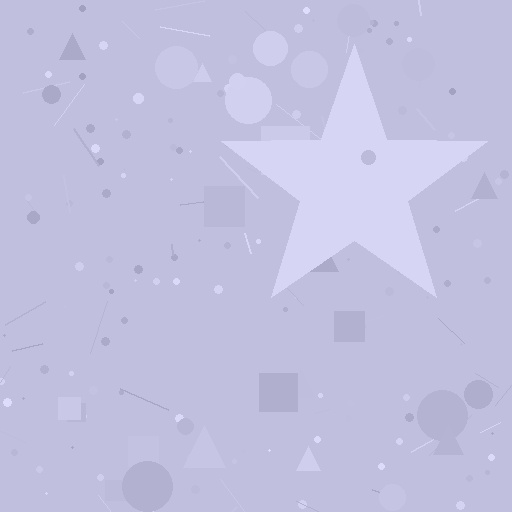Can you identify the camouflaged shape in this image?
The camouflaged shape is a star.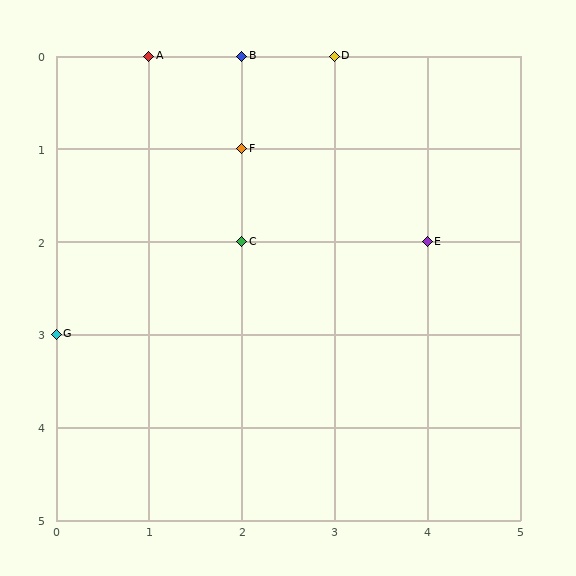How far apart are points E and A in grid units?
Points E and A are 3 columns and 2 rows apart (about 3.6 grid units diagonally).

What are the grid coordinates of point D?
Point D is at grid coordinates (3, 0).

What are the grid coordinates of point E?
Point E is at grid coordinates (4, 2).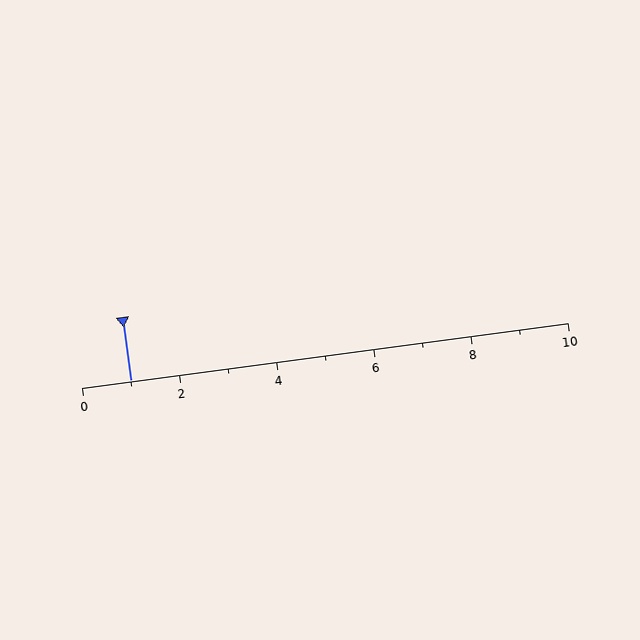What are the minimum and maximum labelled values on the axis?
The axis runs from 0 to 10.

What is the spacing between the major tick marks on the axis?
The major ticks are spaced 2 apart.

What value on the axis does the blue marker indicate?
The marker indicates approximately 1.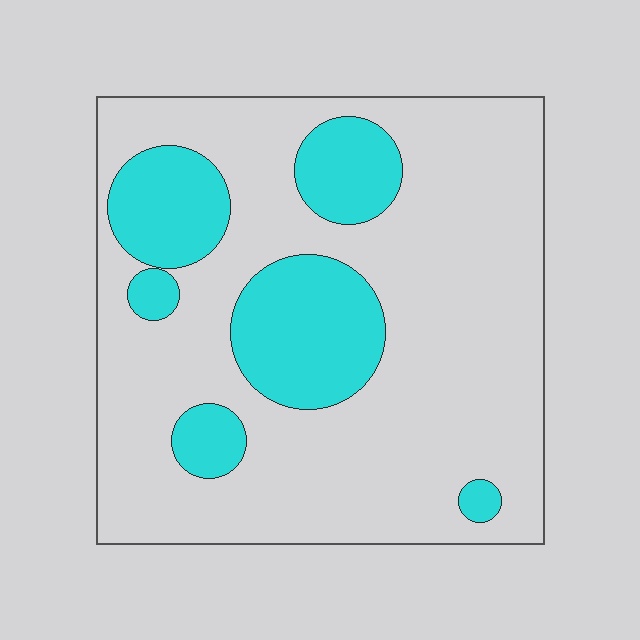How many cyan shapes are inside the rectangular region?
6.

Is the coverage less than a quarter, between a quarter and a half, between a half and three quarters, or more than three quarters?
Less than a quarter.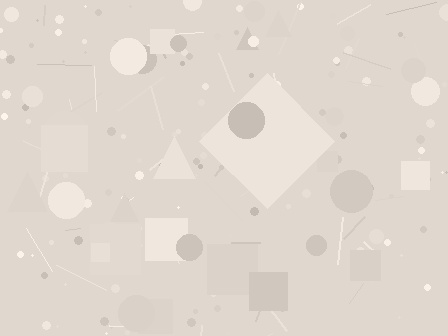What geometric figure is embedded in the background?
A diamond is embedded in the background.